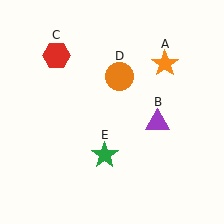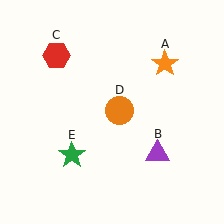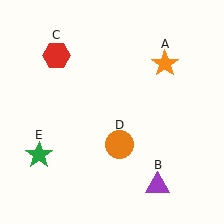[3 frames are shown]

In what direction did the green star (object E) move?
The green star (object E) moved left.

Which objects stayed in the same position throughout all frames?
Orange star (object A) and red hexagon (object C) remained stationary.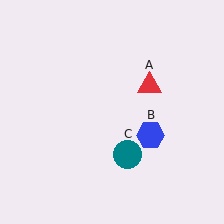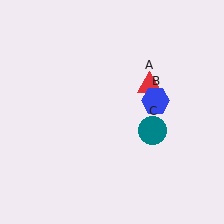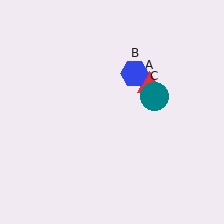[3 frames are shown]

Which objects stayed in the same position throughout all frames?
Red triangle (object A) remained stationary.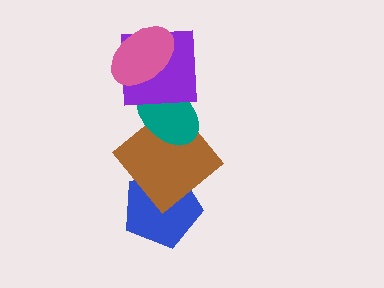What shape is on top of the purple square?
The pink ellipse is on top of the purple square.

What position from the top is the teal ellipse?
The teal ellipse is 3rd from the top.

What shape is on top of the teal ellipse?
The purple square is on top of the teal ellipse.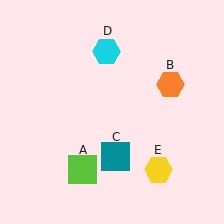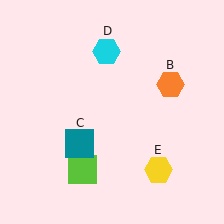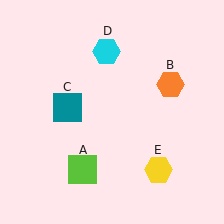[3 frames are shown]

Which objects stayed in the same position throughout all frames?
Lime square (object A) and orange hexagon (object B) and cyan hexagon (object D) and yellow hexagon (object E) remained stationary.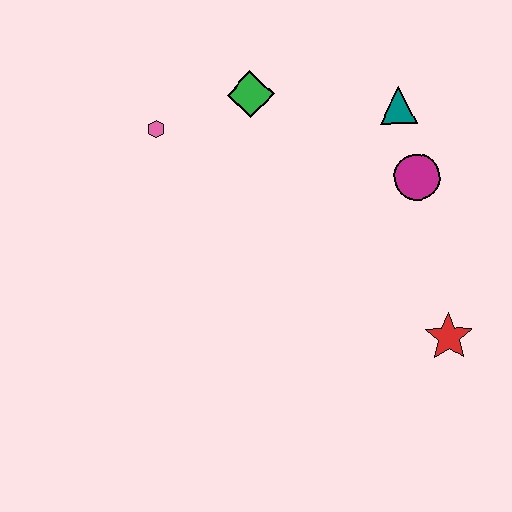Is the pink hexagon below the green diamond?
Yes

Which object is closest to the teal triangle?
The magenta circle is closest to the teal triangle.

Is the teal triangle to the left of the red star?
Yes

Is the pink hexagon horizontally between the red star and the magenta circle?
No